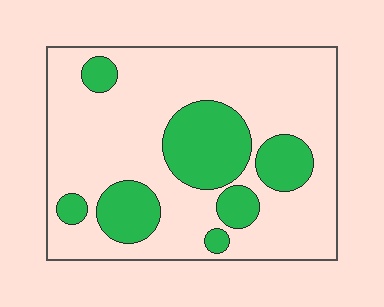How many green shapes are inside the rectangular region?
7.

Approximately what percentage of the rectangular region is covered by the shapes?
Approximately 25%.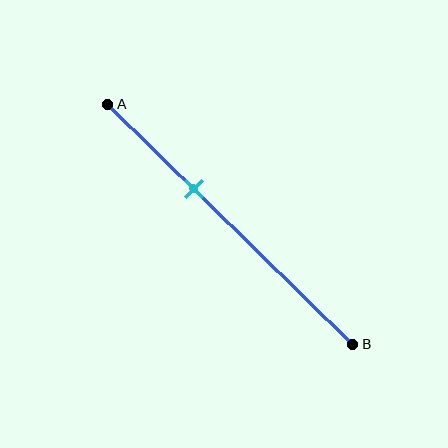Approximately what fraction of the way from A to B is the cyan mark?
The cyan mark is approximately 35% of the way from A to B.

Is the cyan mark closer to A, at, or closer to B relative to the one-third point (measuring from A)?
The cyan mark is approximately at the one-third point of segment AB.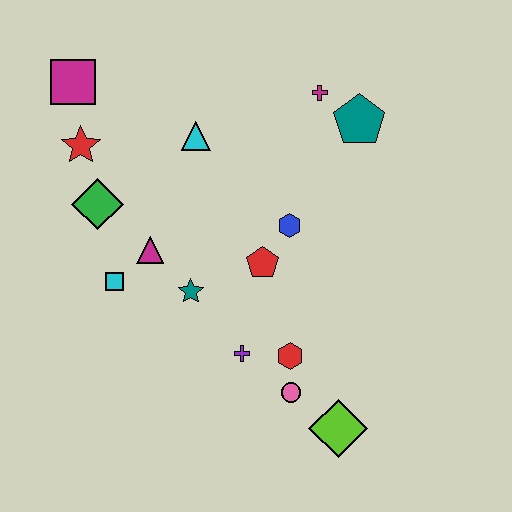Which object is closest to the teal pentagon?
The magenta cross is closest to the teal pentagon.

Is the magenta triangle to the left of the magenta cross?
Yes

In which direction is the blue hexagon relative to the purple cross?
The blue hexagon is above the purple cross.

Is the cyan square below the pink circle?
No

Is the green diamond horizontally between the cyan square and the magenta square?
Yes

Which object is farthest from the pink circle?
The magenta square is farthest from the pink circle.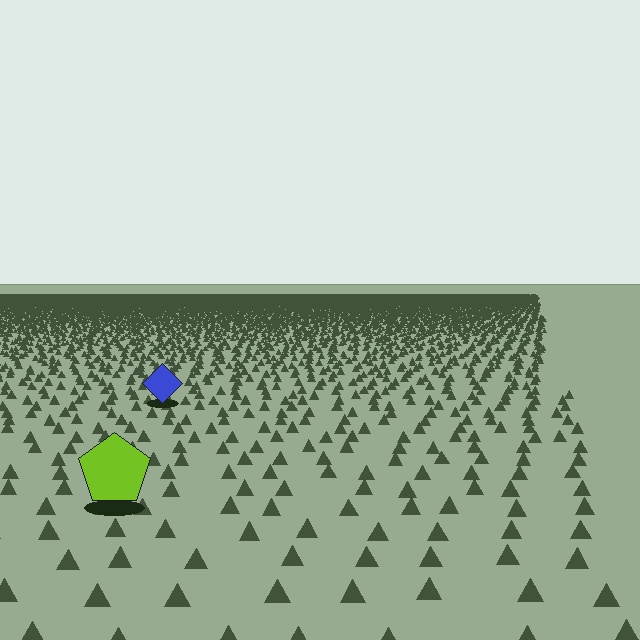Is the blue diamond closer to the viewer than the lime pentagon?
No. The lime pentagon is closer — you can tell from the texture gradient: the ground texture is coarser near it.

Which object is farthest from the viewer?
The blue diamond is farthest from the viewer. It appears smaller and the ground texture around it is denser.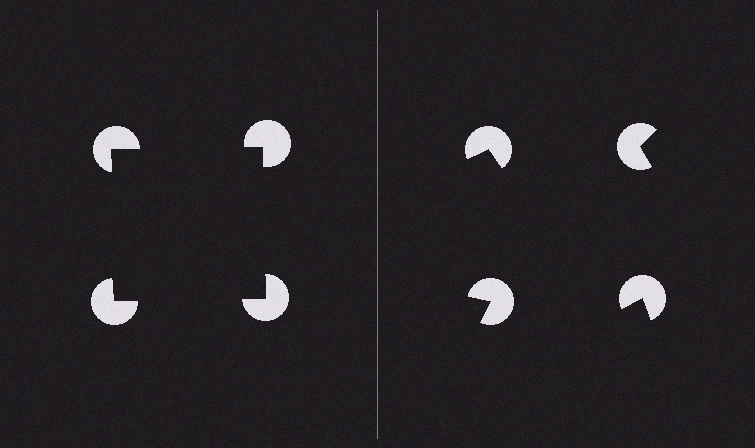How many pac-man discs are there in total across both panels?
8 — 4 on each side.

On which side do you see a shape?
An illusory square appears on the left side. On the right side the wedge cuts are rotated, so no coherent shape forms.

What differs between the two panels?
The pac-man discs are positioned identically on both sides; only the wedge orientations differ. On the left they align to a square; on the right they are misaligned.